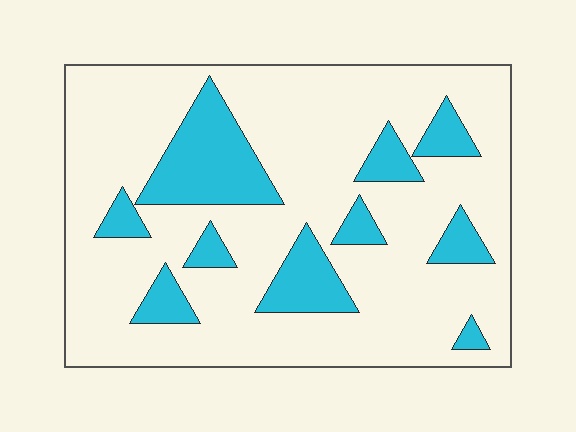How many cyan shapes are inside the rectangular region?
10.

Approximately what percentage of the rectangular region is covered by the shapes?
Approximately 20%.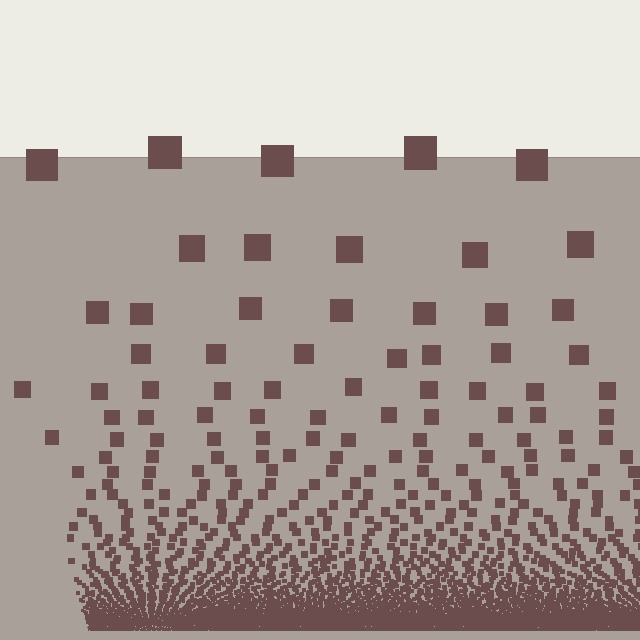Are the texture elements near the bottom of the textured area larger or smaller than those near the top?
Smaller. The gradient is inverted — elements near the bottom are smaller and denser.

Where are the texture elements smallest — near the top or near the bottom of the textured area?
Near the bottom.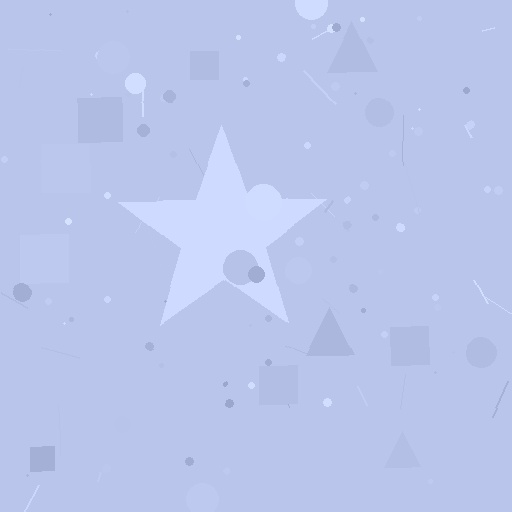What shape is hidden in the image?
A star is hidden in the image.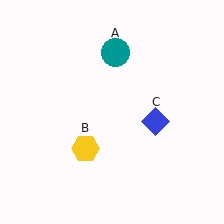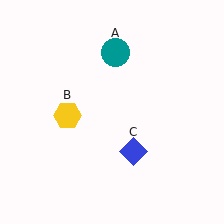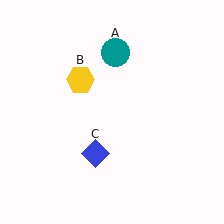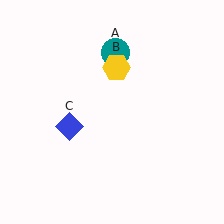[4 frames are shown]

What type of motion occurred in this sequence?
The yellow hexagon (object B), blue diamond (object C) rotated clockwise around the center of the scene.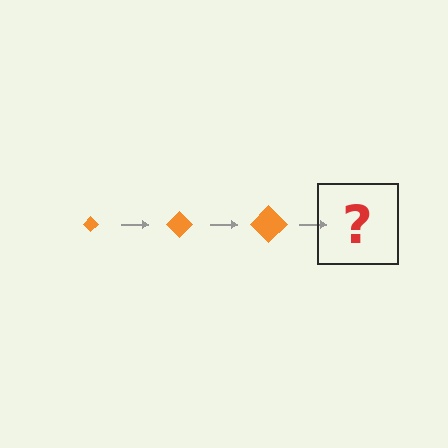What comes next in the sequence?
The next element should be an orange diamond, larger than the previous one.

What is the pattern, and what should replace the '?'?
The pattern is that the diamond gets progressively larger each step. The '?' should be an orange diamond, larger than the previous one.